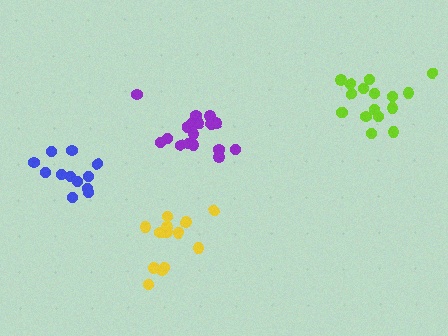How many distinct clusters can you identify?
There are 4 distinct clusters.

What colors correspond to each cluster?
The clusters are colored: purple, lime, blue, yellow.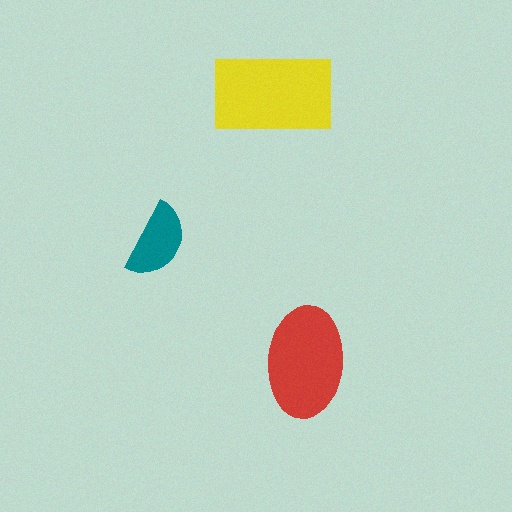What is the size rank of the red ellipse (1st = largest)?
2nd.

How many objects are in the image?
There are 3 objects in the image.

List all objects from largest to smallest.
The yellow rectangle, the red ellipse, the teal semicircle.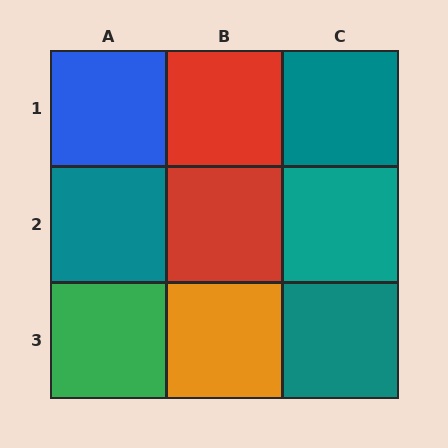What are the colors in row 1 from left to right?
Blue, red, teal.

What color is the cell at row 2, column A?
Teal.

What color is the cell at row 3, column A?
Green.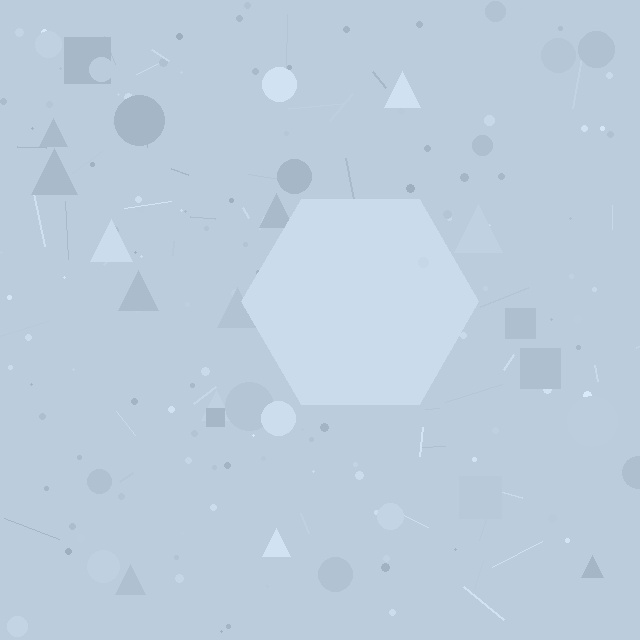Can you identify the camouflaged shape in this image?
The camouflaged shape is a hexagon.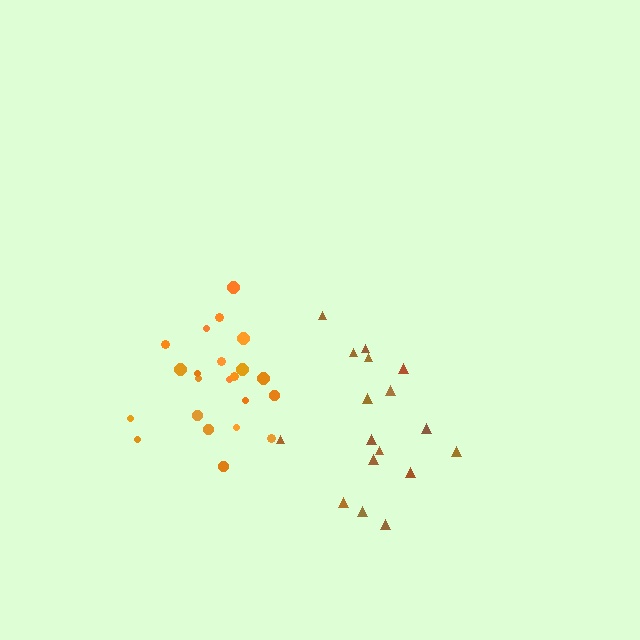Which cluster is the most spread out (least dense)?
Brown.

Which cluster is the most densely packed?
Orange.